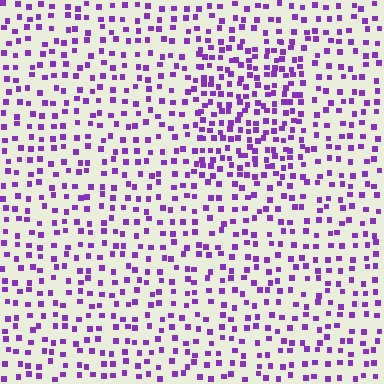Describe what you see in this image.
The image contains small purple elements arranged at two different densities. A rectangle-shaped region is visible where the elements are more densely packed than the surrounding area.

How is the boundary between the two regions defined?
The boundary is defined by a change in element density (approximately 1.8x ratio). All elements are the same color, size, and shape.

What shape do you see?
I see a rectangle.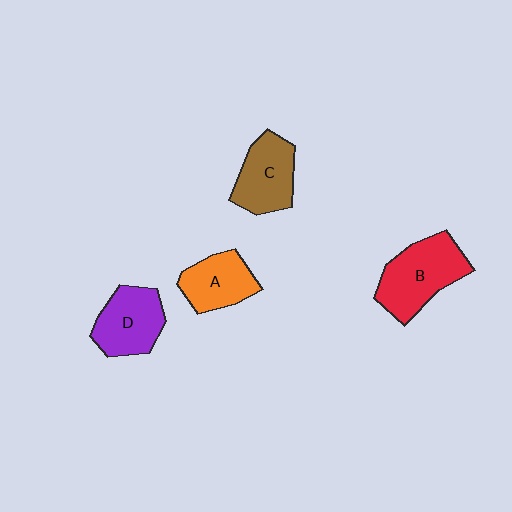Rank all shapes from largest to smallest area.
From largest to smallest: B (red), D (purple), C (brown), A (orange).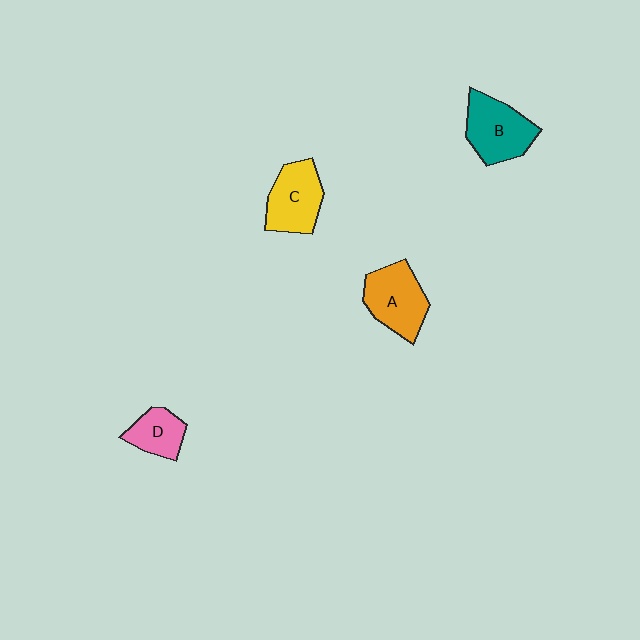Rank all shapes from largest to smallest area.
From largest to smallest: B (teal), A (orange), C (yellow), D (pink).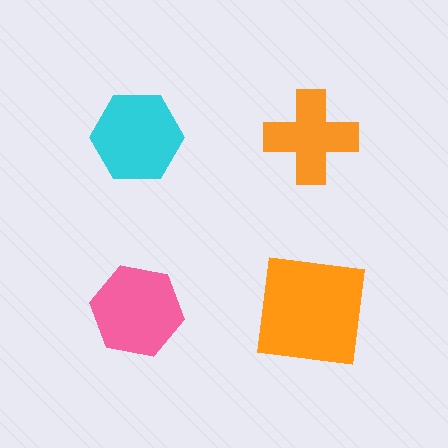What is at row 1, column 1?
A cyan hexagon.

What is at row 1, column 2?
An orange cross.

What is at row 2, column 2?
An orange square.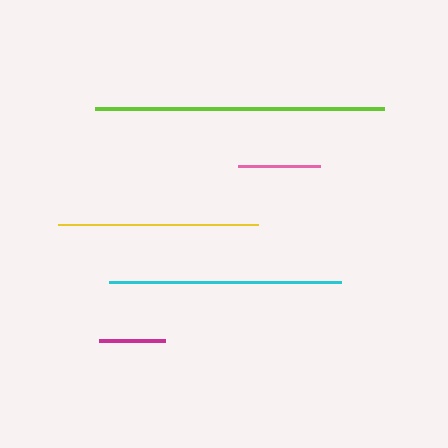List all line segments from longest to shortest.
From longest to shortest: lime, cyan, yellow, pink, magenta.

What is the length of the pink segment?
The pink segment is approximately 82 pixels long.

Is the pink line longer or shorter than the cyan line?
The cyan line is longer than the pink line.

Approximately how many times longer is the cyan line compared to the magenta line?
The cyan line is approximately 3.5 times the length of the magenta line.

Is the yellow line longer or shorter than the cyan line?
The cyan line is longer than the yellow line.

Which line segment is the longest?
The lime line is the longest at approximately 288 pixels.